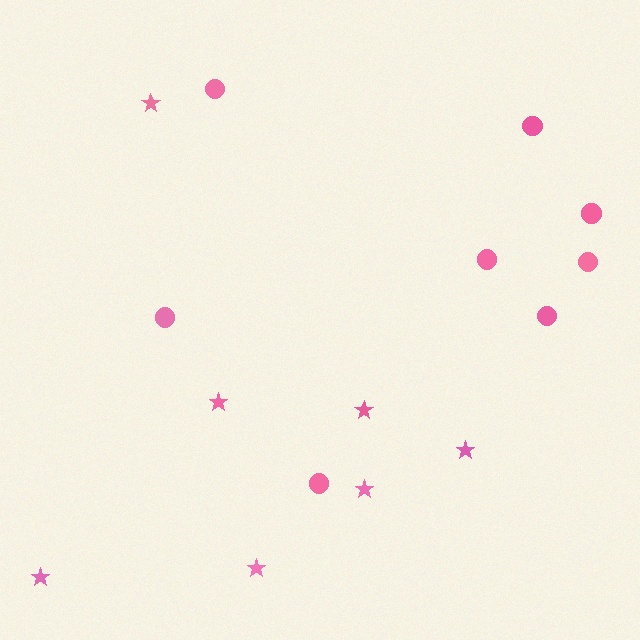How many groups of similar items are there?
There are 2 groups: one group of stars (7) and one group of circles (8).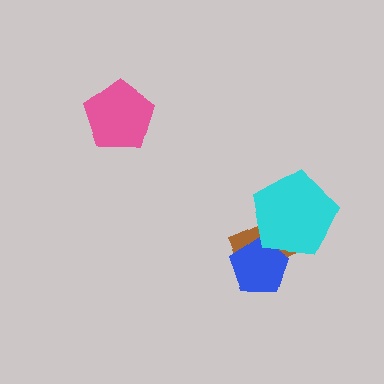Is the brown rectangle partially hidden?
Yes, it is partially covered by another shape.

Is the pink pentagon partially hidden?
No, no other shape covers it.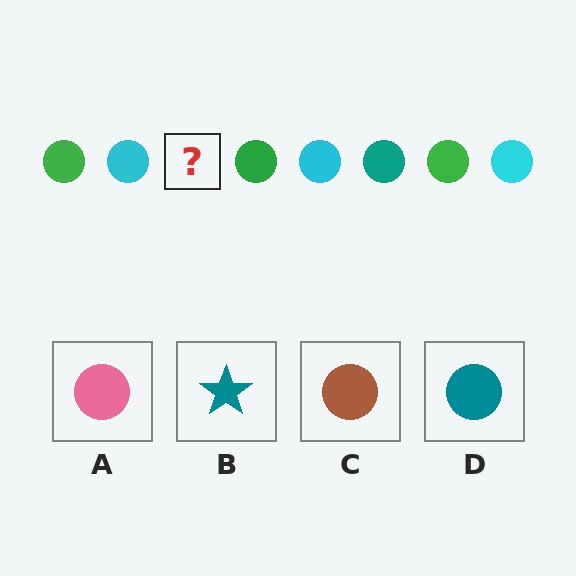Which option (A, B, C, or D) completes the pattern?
D.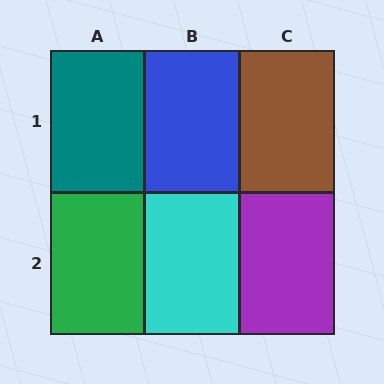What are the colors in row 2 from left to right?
Green, cyan, purple.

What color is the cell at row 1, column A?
Teal.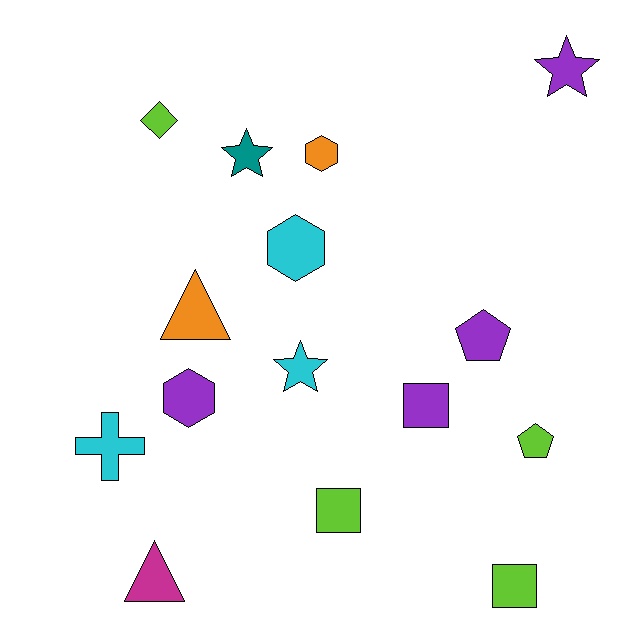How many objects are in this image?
There are 15 objects.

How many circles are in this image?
There are no circles.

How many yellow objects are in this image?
There are no yellow objects.